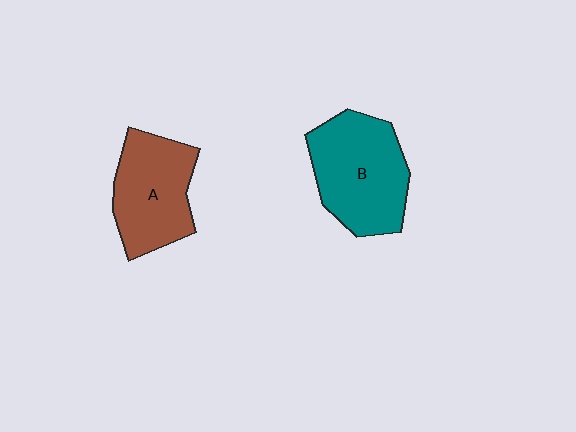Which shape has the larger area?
Shape B (teal).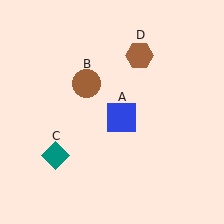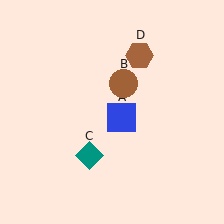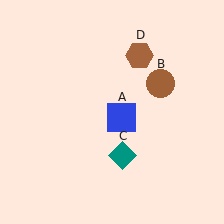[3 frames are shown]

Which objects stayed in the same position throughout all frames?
Blue square (object A) and brown hexagon (object D) remained stationary.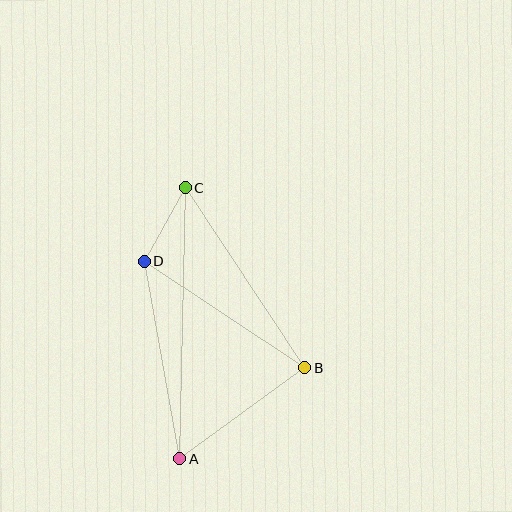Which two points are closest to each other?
Points C and D are closest to each other.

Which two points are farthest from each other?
Points A and C are farthest from each other.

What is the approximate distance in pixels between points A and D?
The distance between A and D is approximately 201 pixels.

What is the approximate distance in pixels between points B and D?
The distance between B and D is approximately 193 pixels.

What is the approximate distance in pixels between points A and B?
The distance between A and B is approximately 154 pixels.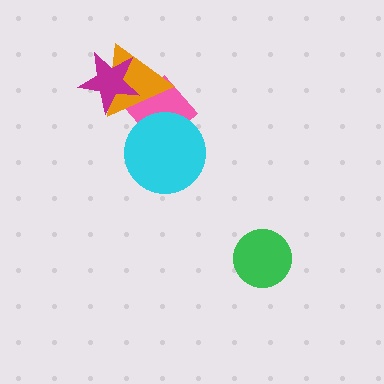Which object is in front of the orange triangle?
The magenta star is in front of the orange triangle.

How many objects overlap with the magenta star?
2 objects overlap with the magenta star.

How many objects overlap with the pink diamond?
3 objects overlap with the pink diamond.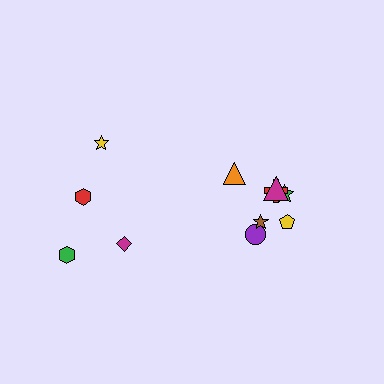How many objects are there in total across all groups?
There are 11 objects.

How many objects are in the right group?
There are 7 objects.